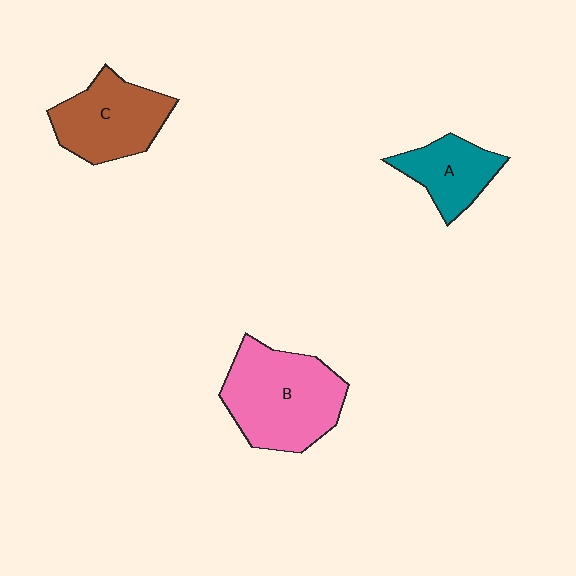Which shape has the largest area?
Shape B (pink).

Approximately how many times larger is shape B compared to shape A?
Approximately 1.9 times.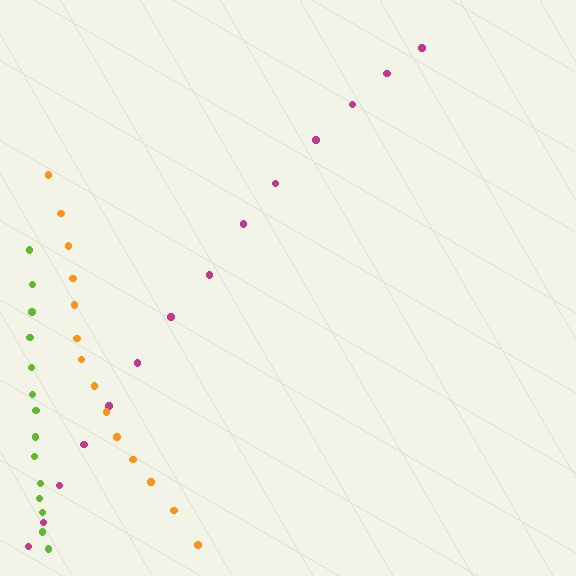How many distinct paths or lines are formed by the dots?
There are 3 distinct paths.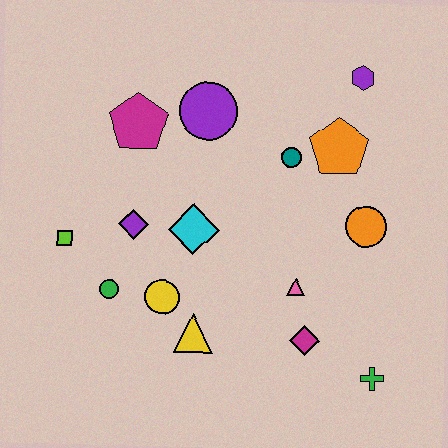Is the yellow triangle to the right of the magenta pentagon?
Yes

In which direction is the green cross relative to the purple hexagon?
The green cross is below the purple hexagon.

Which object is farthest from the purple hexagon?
The lime square is farthest from the purple hexagon.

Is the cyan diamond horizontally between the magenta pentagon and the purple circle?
Yes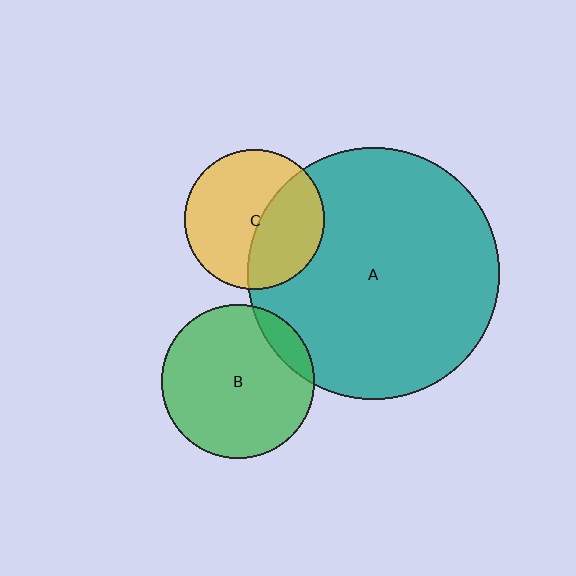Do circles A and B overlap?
Yes.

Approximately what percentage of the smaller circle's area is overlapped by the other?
Approximately 10%.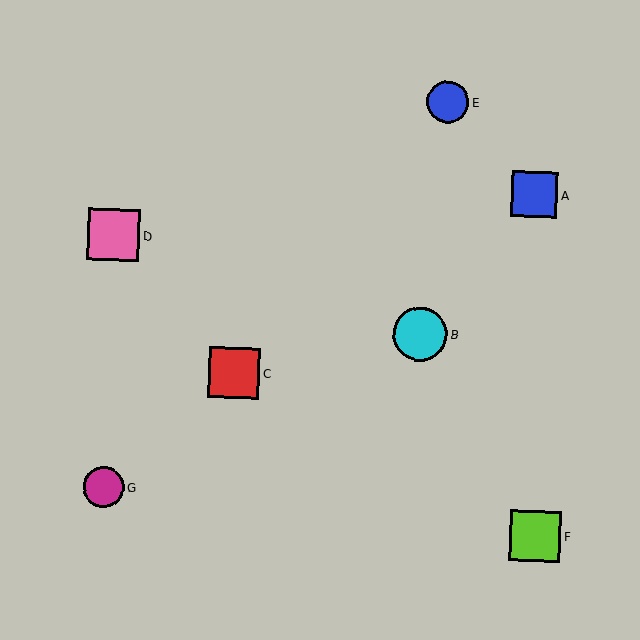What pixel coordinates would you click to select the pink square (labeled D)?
Click at (114, 235) to select the pink square D.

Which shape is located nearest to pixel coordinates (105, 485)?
The magenta circle (labeled G) at (103, 487) is nearest to that location.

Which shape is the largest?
The cyan circle (labeled B) is the largest.